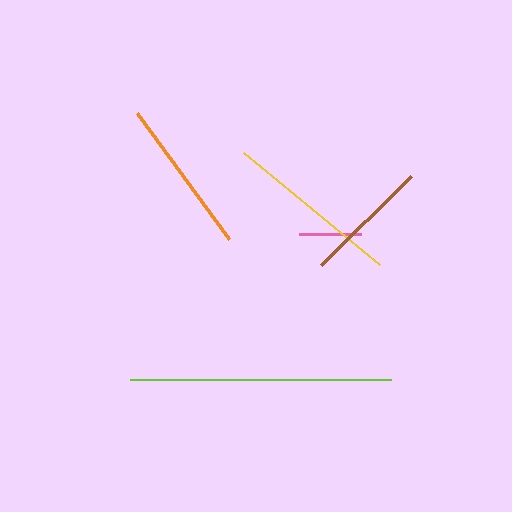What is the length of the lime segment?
The lime segment is approximately 261 pixels long.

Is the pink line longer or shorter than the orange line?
The orange line is longer than the pink line.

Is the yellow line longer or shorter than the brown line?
The yellow line is longer than the brown line.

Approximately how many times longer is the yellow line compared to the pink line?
The yellow line is approximately 2.9 times the length of the pink line.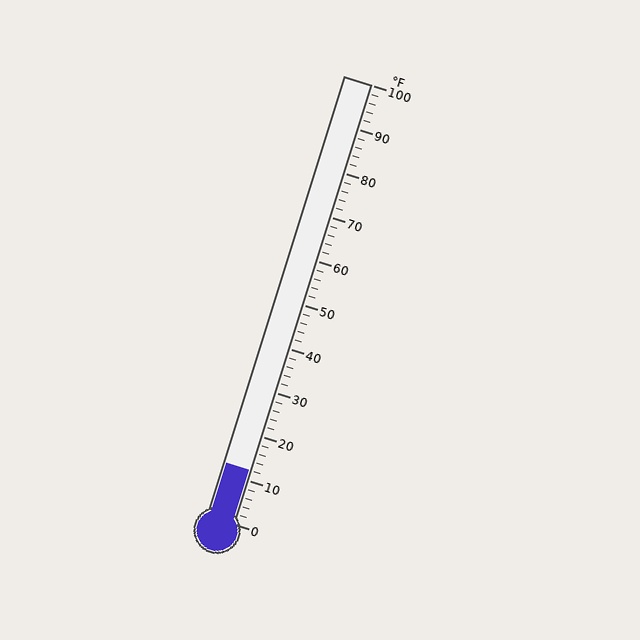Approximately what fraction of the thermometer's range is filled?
The thermometer is filled to approximately 10% of its range.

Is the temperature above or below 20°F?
The temperature is below 20°F.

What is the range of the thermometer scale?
The thermometer scale ranges from 0°F to 100°F.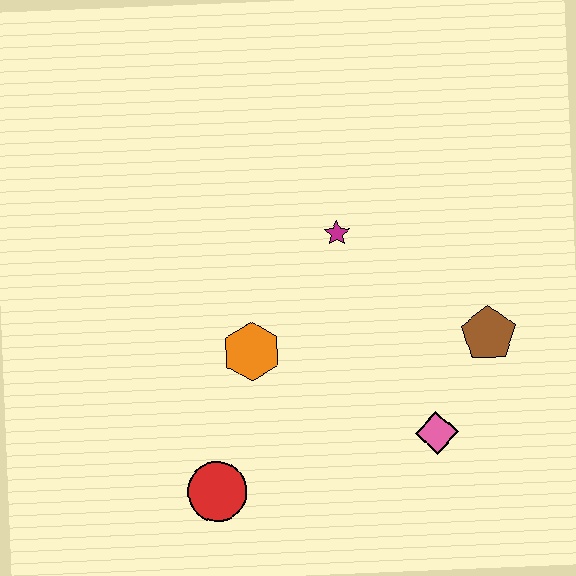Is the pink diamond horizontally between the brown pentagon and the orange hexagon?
Yes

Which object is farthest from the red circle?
The brown pentagon is farthest from the red circle.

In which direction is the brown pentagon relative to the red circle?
The brown pentagon is to the right of the red circle.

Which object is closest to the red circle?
The orange hexagon is closest to the red circle.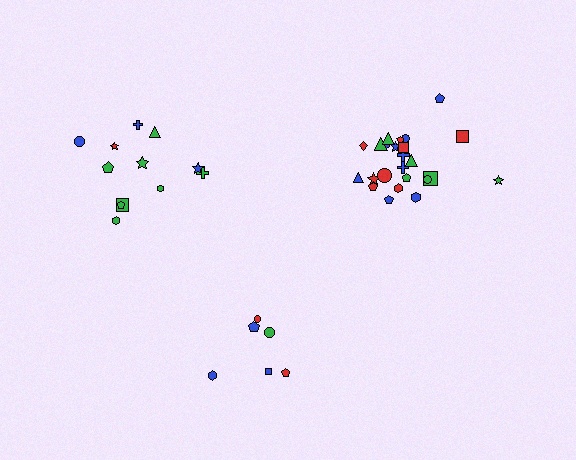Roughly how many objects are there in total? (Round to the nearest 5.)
Roughly 45 objects in total.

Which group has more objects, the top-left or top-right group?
The top-right group.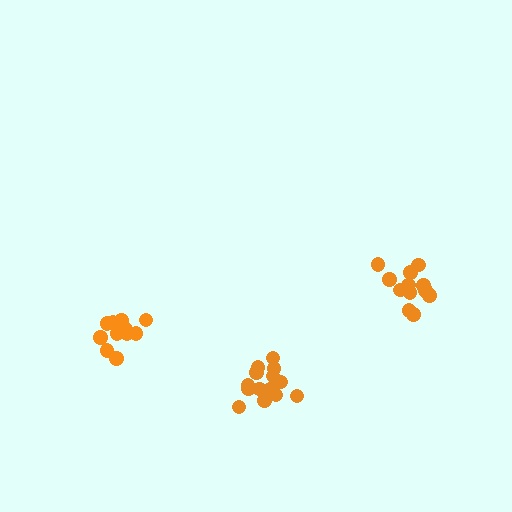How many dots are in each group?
Group 1: 13 dots, Group 2: 15 dots, Group 3: 12 dots (40 total).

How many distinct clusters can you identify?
There are 3 distinct clusters.